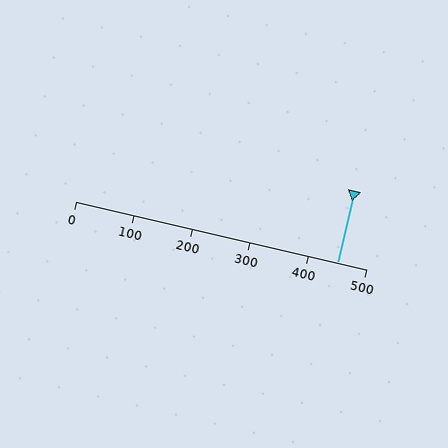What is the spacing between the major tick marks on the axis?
The major ticks are spaced 100 apart.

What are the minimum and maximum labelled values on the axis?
The axis runs from 0 to 500.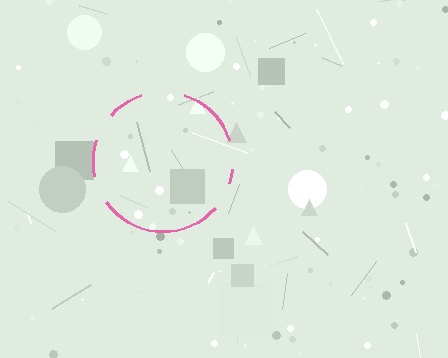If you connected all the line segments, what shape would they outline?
They would outline a circle.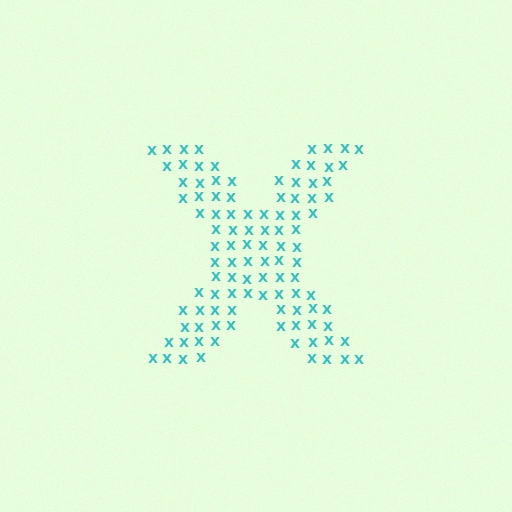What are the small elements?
The small elements are letter X's.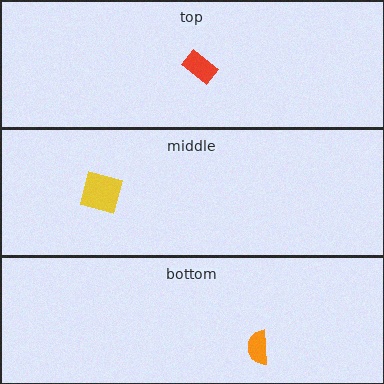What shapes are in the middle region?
The yellow square.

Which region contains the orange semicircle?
The bottom region.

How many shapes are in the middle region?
1.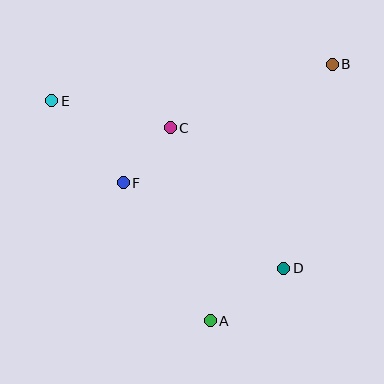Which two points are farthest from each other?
Points D and E are farthest from each other.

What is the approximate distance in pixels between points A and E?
The distance between A and E is approximately 271 pixels.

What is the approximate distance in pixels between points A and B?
The distance between A and B is approximately 284 pixels.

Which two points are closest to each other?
Points C and F are closest to each other.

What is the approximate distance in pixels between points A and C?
The distance between A and C is approximately 197 pixels.